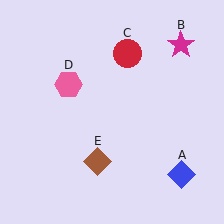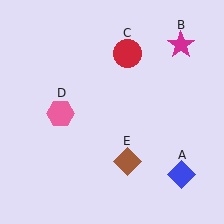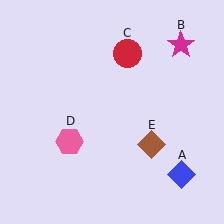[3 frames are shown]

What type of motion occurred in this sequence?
The pink hexagon (object D), brown diamond (object E) rotated counterclockwise around the center of the scene.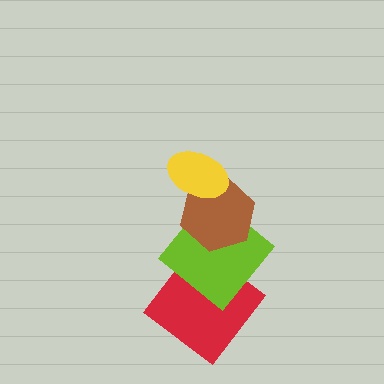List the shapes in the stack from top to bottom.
From top to bottom: the yellow ellipse, the brown hexagon, the lime diamond, the red diamond.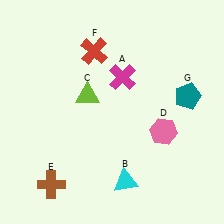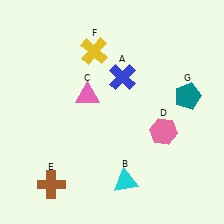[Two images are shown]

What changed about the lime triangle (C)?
In Image 1, C is lime. In Image 2, it changed to pink.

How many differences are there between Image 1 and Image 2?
There are 3 differences between the two images.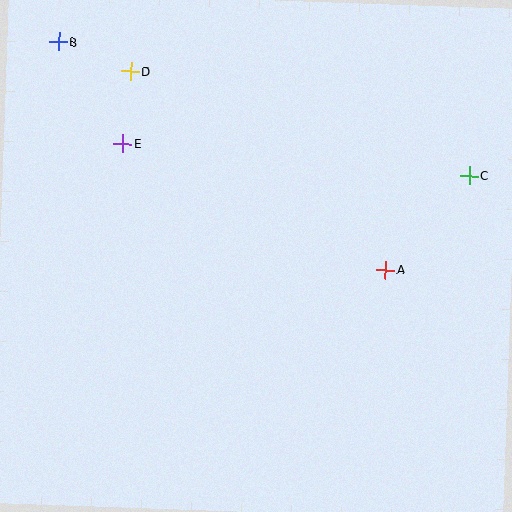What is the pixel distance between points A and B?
The distance between A and B is 398 pixels.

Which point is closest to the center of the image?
Point A at (385, 270) is closest to the center.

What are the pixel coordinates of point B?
Point B is at (59, 42).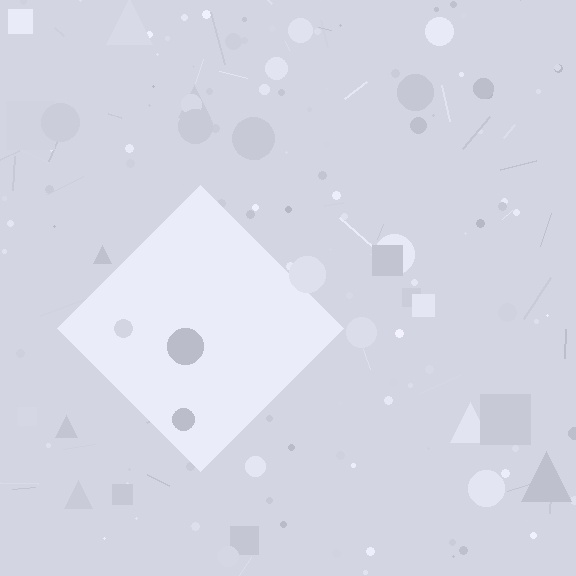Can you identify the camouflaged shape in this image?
The camouflaged shape is a diamond.